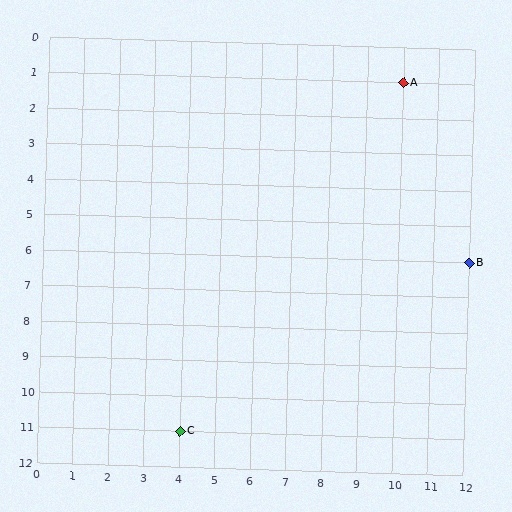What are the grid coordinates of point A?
Point A is at grid coordinates (10, 1).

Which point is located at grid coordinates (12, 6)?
Point B is at (12, 6).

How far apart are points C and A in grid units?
Points C and A are 6 columns and 10 rows apart (about 11.7 grid units diagonally).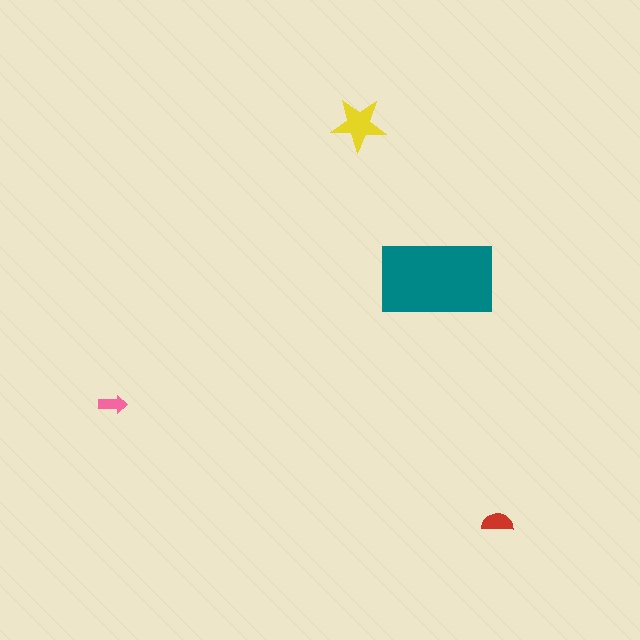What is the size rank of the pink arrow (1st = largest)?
4th.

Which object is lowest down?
The red semicircle is bottommost.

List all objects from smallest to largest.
The pink arrow, the red semicircle, the yellow star, the teal rectangle.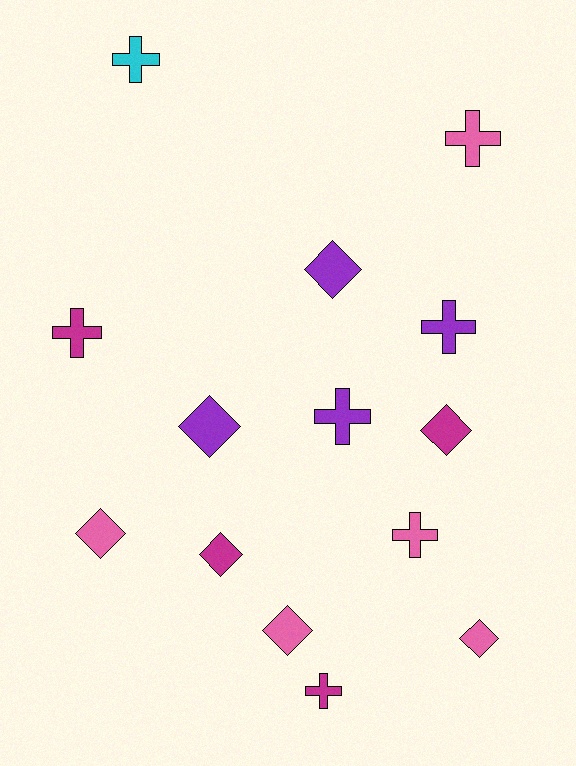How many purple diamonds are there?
There are 2 purple diamonds.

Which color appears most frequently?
Pink, with 5 objects.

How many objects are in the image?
There are 14 objects.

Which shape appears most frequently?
Cross, with 7 objects.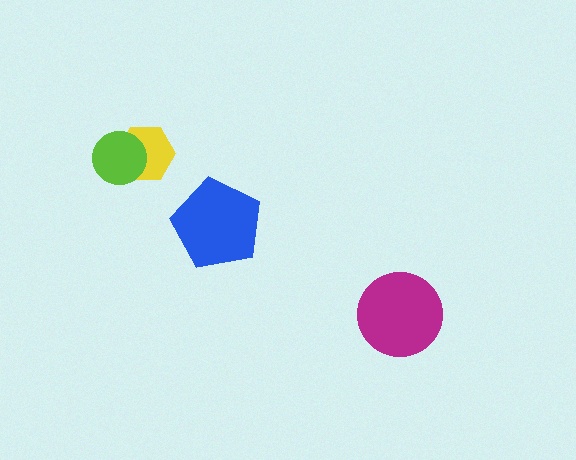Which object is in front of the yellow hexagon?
The lime circle is in front of the yellow hexagon.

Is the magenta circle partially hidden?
No, no other shape covers it.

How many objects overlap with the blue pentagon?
0 objects overlap with the blue pentagon.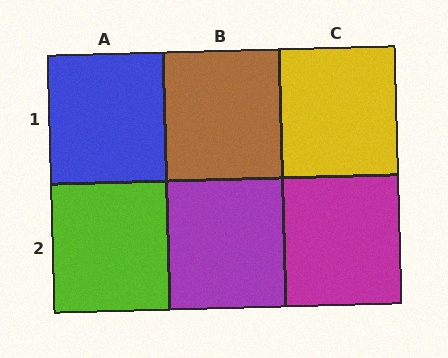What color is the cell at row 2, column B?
Purple.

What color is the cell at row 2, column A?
Lime.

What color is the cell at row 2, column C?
Magenta.